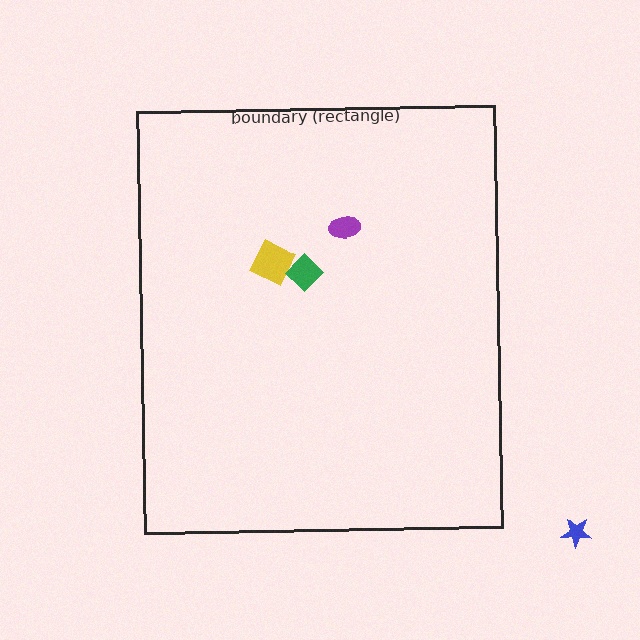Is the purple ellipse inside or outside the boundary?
Inside.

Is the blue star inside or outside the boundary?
Outside.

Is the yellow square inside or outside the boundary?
Inside.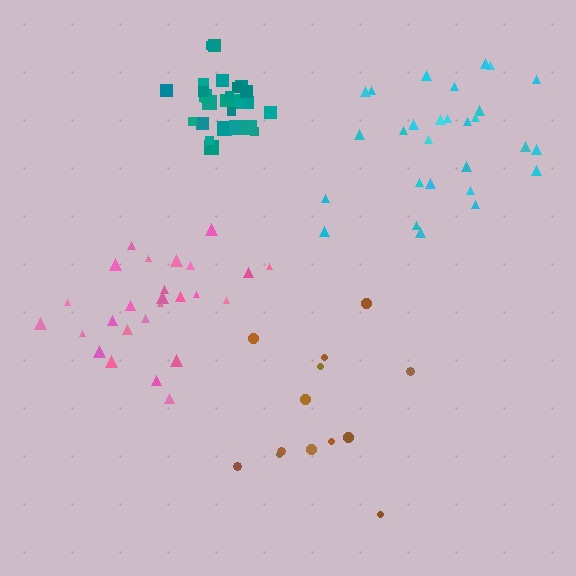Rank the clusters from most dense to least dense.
teal, pink, cyan, brown.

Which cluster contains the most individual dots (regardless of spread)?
Teal (29).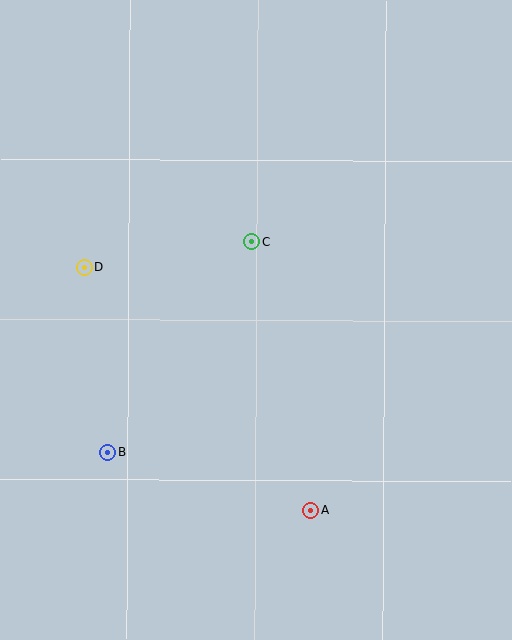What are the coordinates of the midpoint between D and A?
The midpoint between D and A is at (198, 389).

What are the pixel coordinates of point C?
Point C is at (252, 242).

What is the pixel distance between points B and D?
The distance between B and D is 187 pixels.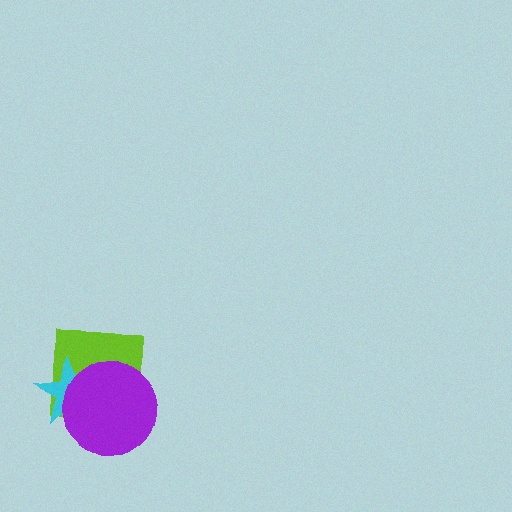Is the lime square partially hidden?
Yes, it is partially covered by another shape.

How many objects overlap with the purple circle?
2 objects overlap with the purple circle.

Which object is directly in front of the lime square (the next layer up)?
The cyan star is directly in front of the lime square.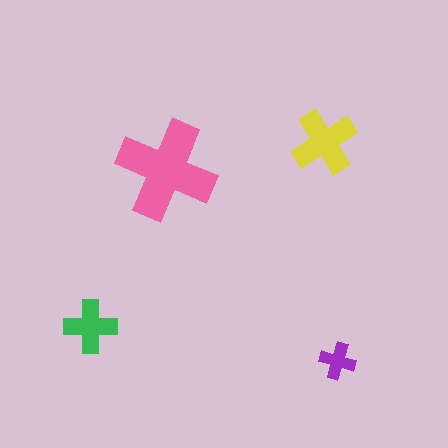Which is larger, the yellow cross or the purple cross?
The yellow one.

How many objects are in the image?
There are 4 objects in the image.